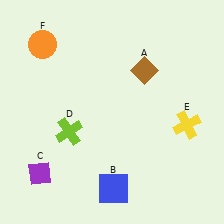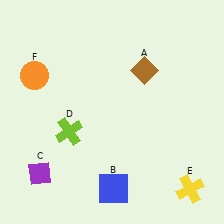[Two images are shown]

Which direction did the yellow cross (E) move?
The yellow cross (E) moved down.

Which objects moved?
The objects that moved are: the yellow cross (E), the orange circle (F).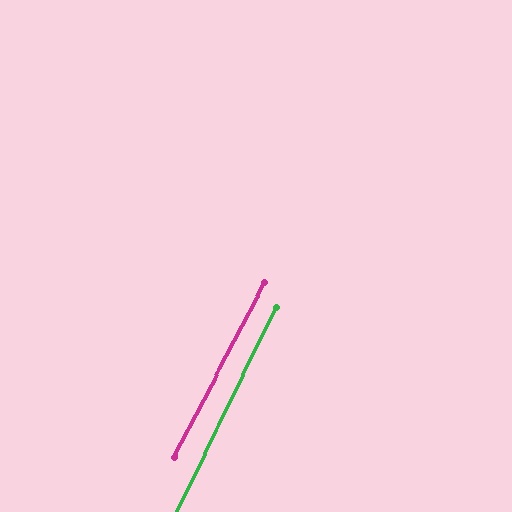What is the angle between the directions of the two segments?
Approximately 2 degrees.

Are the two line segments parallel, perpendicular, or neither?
Parallel — their directions differ by only 1.5°.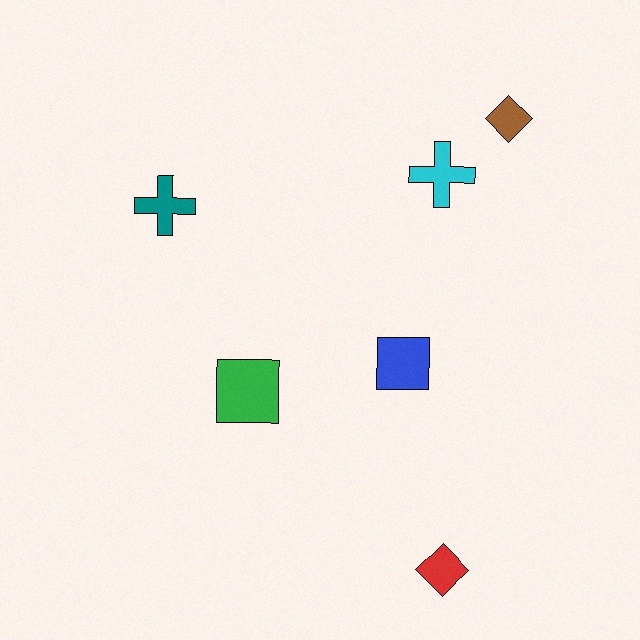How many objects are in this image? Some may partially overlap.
There are 6 objects.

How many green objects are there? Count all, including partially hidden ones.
There is 1 green object.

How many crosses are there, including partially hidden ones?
There are 2 crosses.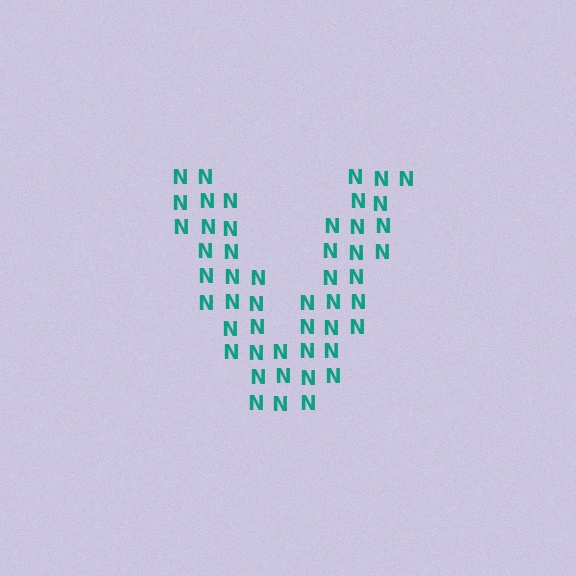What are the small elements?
The small elements are letter N's.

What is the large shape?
The large shape is the letter V.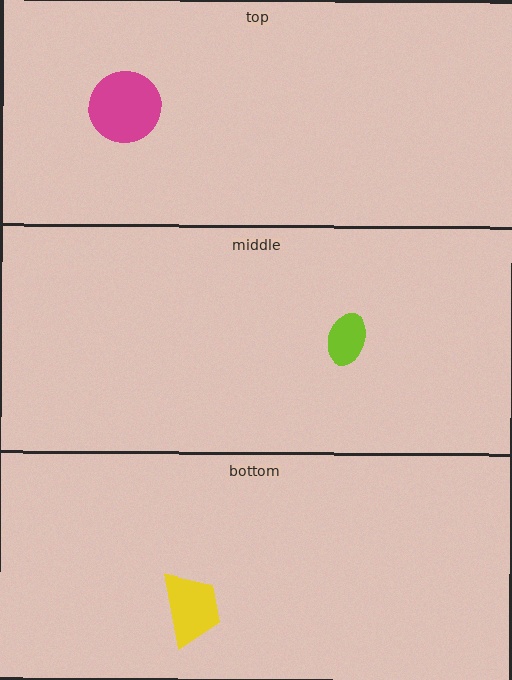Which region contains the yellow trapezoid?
The bottom region.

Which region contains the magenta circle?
The top region.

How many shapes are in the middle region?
1.